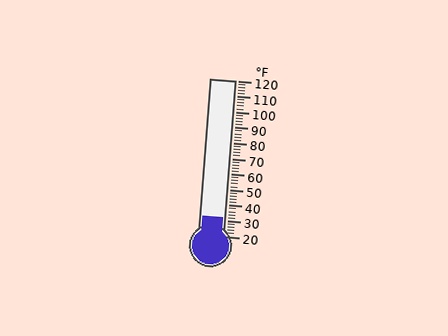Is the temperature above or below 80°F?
The temperature is below 80°F.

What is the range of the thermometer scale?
The thermometer scale ranges from 20°F to 120°F.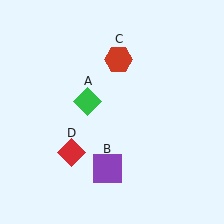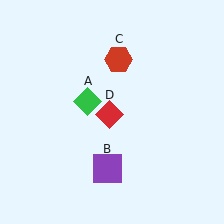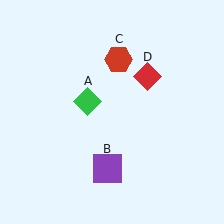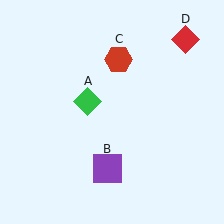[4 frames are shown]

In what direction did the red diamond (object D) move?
The red diamond (object D) moved up and to the right.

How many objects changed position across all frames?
1 object changed position: red diamond (object D).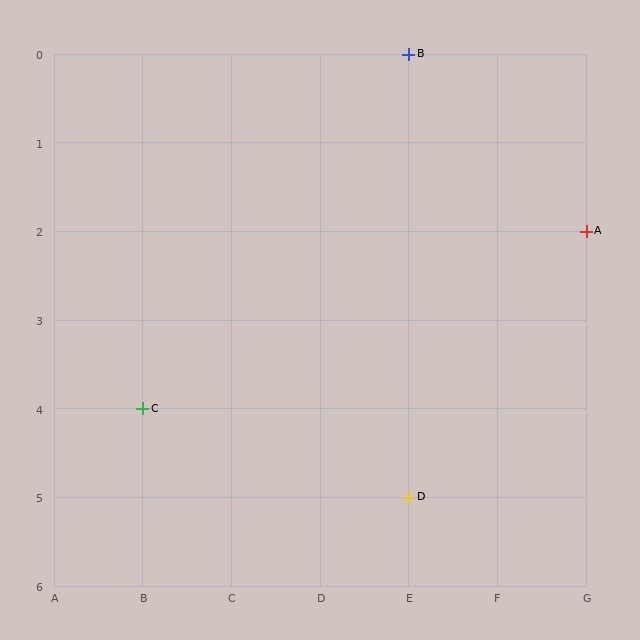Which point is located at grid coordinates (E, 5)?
Point D is at (E, 5).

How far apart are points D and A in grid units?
Points D and A are 2 columns and 3 rows apart (about 3.6 grid units diagonally).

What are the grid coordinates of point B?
Point B is at grid coordinates (E, 0).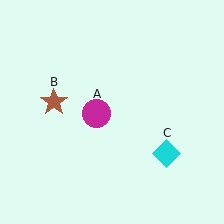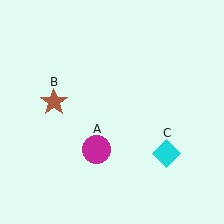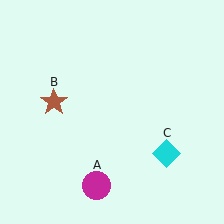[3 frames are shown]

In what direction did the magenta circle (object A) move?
The magenta circle (object A) moved down.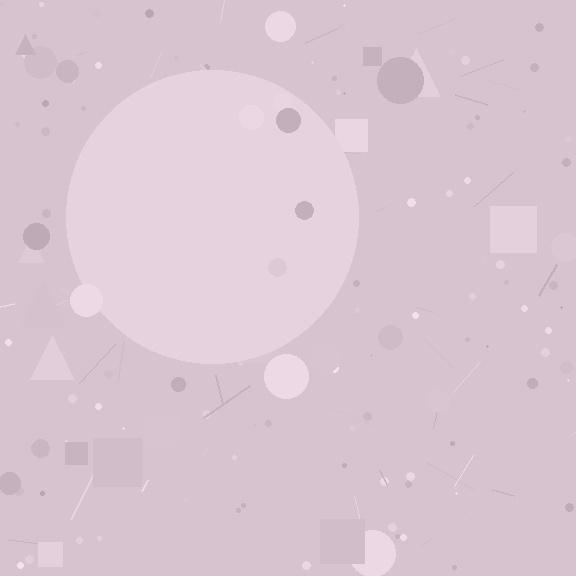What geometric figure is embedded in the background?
A circle is embedded in the background.